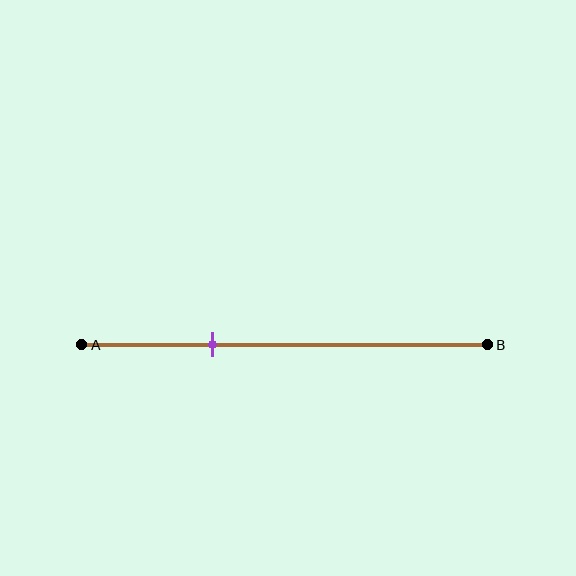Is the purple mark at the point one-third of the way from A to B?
Yes, the mark is approximately at the one-third point.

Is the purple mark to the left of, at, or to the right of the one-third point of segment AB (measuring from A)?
The purple mark is approximately at the one-third point of segment AB.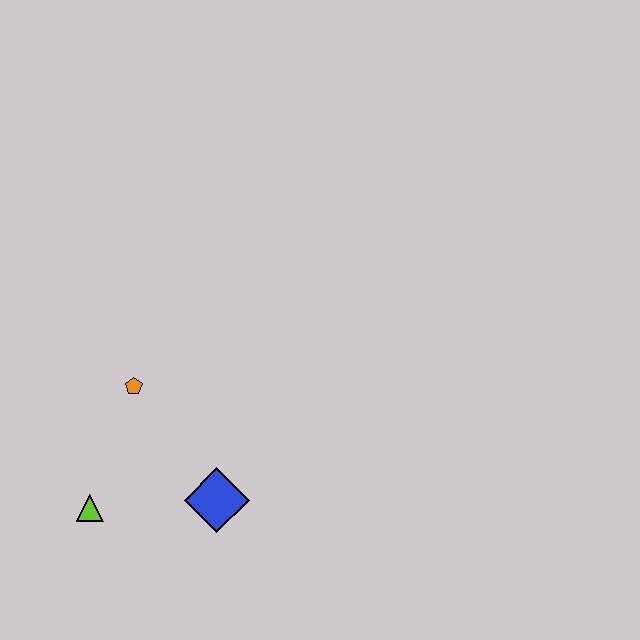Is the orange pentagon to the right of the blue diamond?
No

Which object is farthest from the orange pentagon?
The blue diamond is farthest from the orange pentagon.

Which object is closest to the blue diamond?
The lime triangle is closest to the blue diamond.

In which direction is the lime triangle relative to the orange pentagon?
The lime triangle is below the orange pentagon.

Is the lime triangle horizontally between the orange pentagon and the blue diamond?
No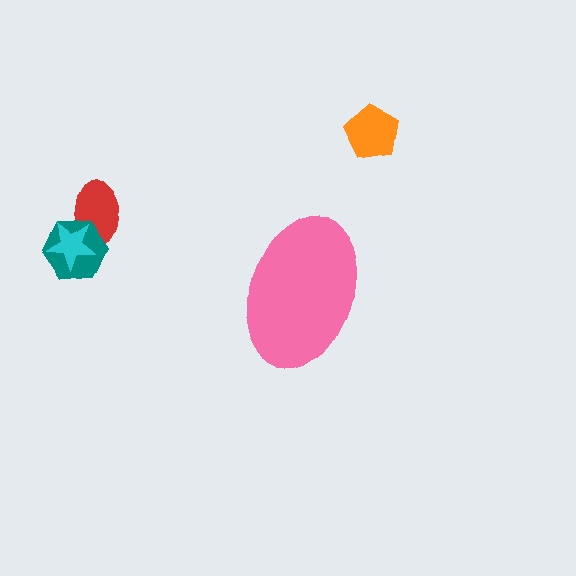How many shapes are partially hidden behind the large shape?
0 shapes are partially hidden.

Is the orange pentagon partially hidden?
No, the orange pentagon is fully visible.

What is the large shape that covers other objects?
A pink ellipse.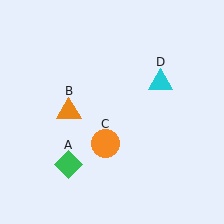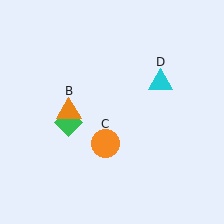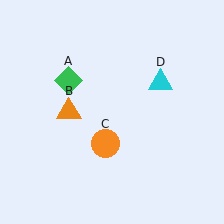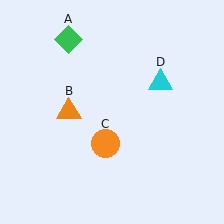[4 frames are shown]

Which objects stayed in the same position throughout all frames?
Orange triangle (object B) and orange circle (object C) and cyan triangle (object D) remained stationary.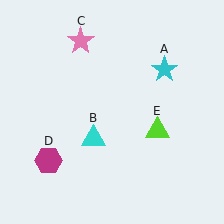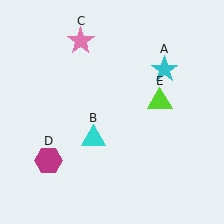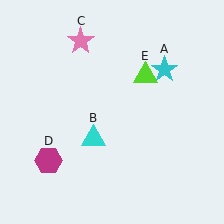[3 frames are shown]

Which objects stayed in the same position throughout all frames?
Cyan star (object A) and cyan triangle (object B) and pink star (object C) and magenta hexagon (object D) remained stationary.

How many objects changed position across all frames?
1 object changed position: lime triangle (object E).